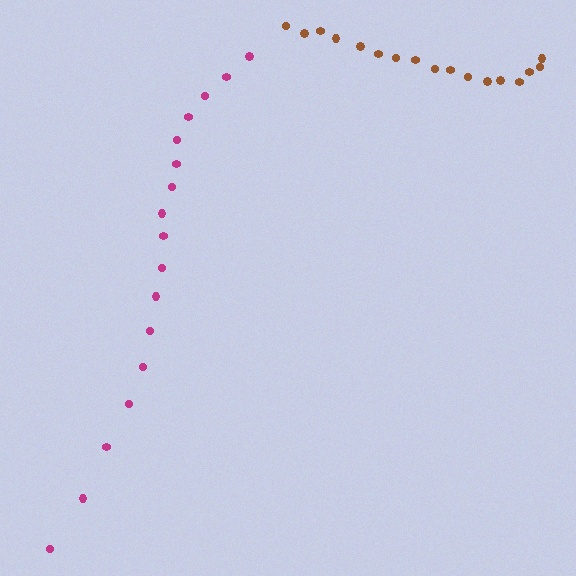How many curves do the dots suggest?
There are 2 distinct paths.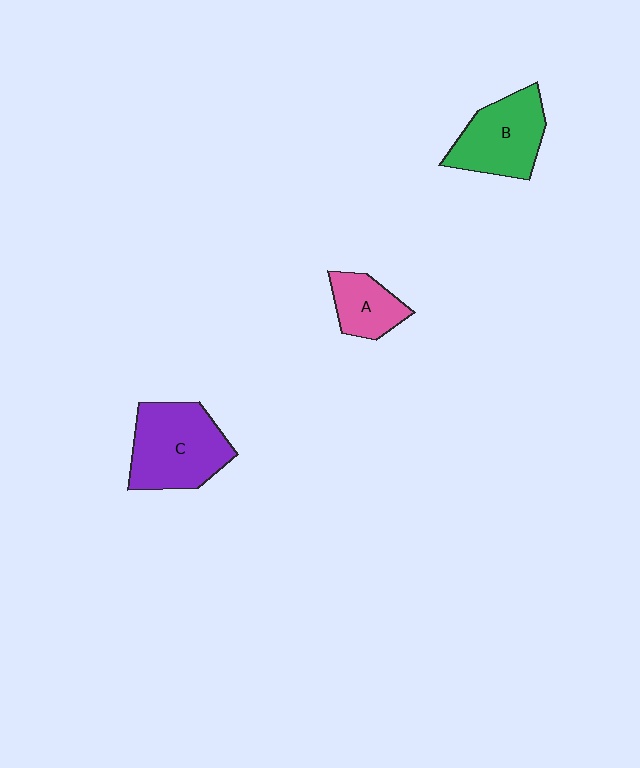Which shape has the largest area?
Shape C (purple).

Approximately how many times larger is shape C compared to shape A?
Approximately 2.0 times.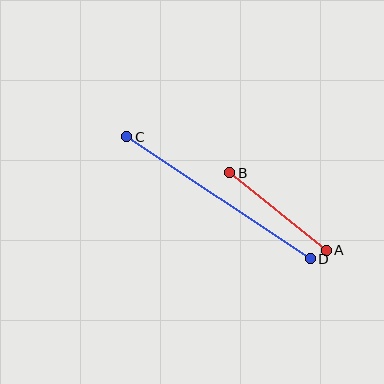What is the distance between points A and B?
The distance is approximately 124 pixels.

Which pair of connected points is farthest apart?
Points C and D are farthest apart.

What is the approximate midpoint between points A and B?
The midpoint is at approximately (278, 212) pixels.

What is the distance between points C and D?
The distance is approximately 220 pixels.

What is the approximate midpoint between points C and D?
The midpoint is at approximately (218, 198) pixels.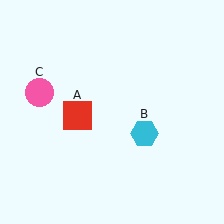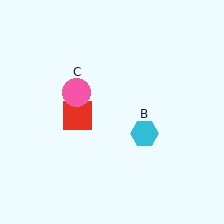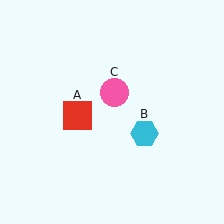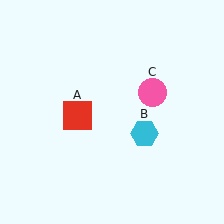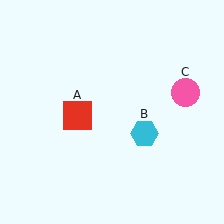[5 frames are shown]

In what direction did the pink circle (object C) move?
The pink circle (object C) moved right.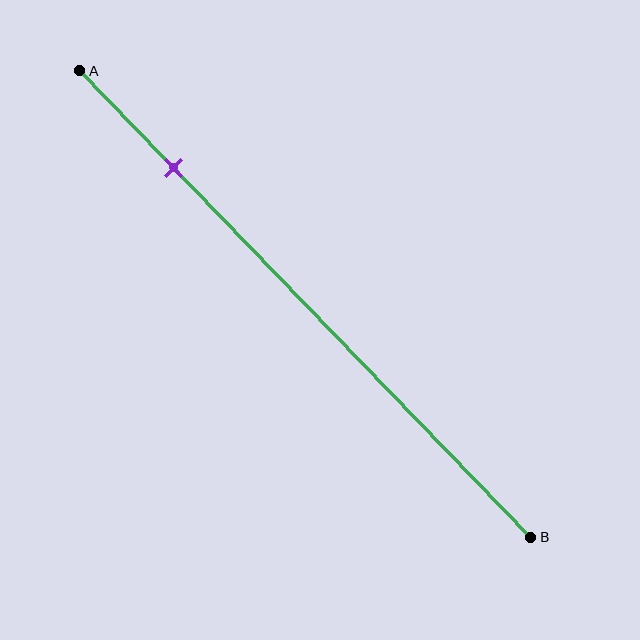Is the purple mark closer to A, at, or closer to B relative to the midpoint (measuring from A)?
The purple mark is closer to point A than the midpoint of segment AB.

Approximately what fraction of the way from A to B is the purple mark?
The purple mark is approximately 20% of the way from A to B.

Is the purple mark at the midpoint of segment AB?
No, the mark is at about 20% from A, not at the 50% midpoint.